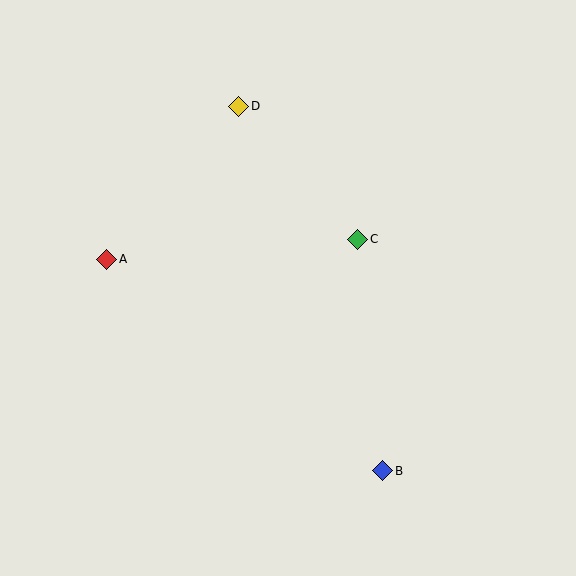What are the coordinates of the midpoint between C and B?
The midpoint between C and B is at (370, 355).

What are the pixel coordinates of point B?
Point B is at (383, 471).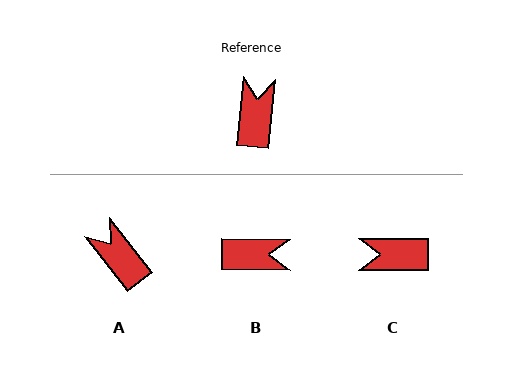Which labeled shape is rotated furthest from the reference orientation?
C, about 96 degrees away.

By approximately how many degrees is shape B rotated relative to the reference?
Approximately 85 degrees clockwise.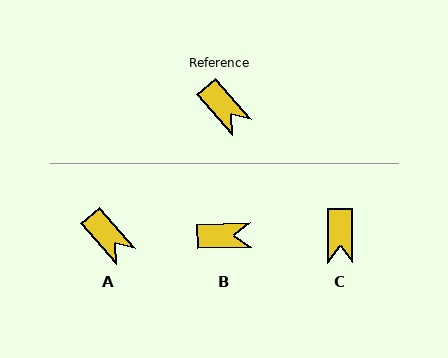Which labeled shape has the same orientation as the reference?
A.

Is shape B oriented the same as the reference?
No, it is off by about 50 degrees.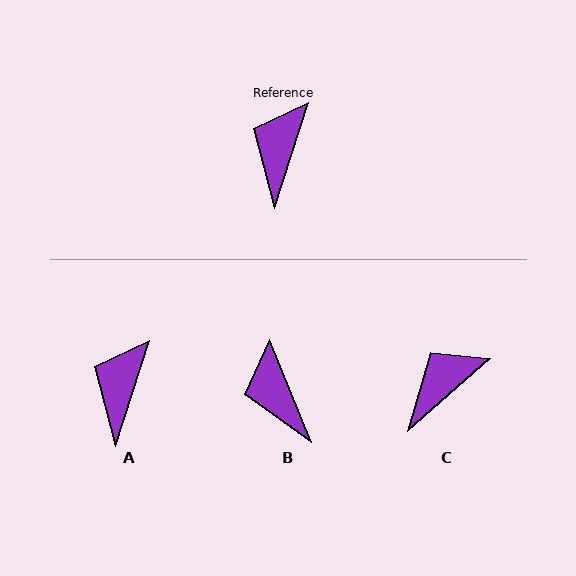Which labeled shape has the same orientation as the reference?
A.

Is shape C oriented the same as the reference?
No, it is off by about 31 degrees.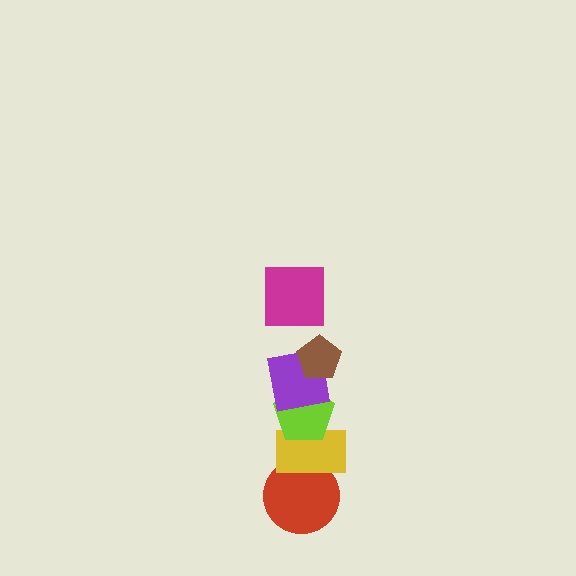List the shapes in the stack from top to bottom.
From top to bottom: the magenta square, the brown pentagon, the purple square, the lime pentagon, the yellow rectangle, the red circle.